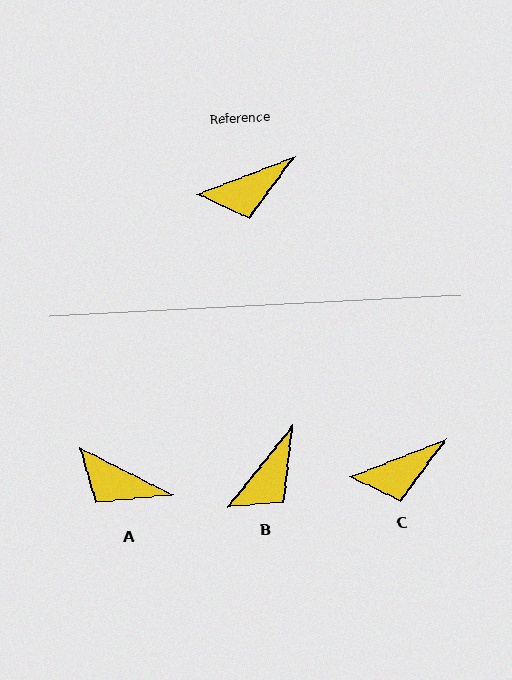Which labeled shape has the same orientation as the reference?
C.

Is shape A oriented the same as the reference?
No, it is off by about 48 degrees.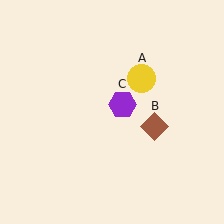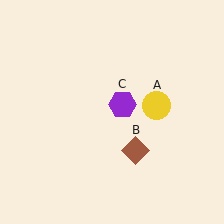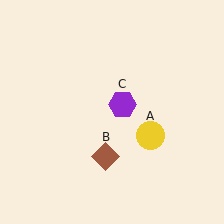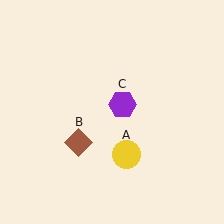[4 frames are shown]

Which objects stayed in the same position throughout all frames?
Purple hexagon (object C) remained stationary.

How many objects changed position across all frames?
2 objects changed position: yellow circle (object A), brown diamond (object B).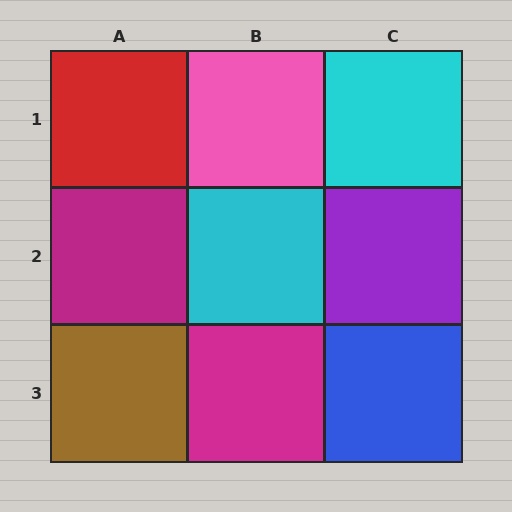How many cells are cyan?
2 cells are cyan.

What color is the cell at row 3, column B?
Magenta.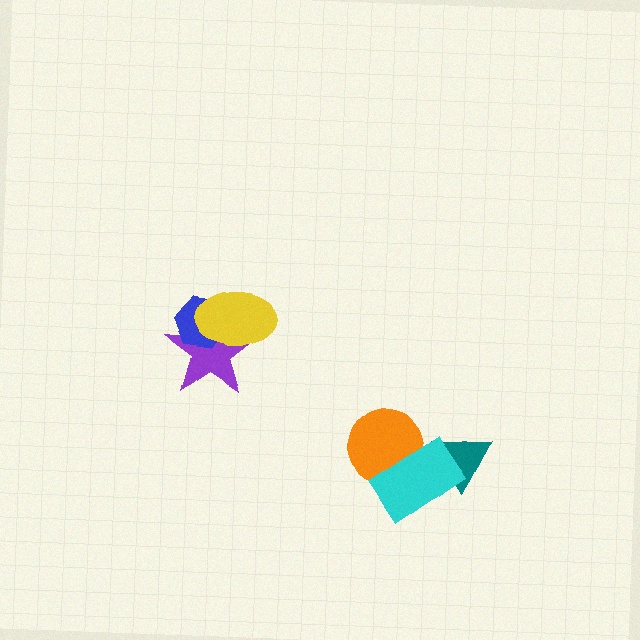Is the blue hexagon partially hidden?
Yes, it is partially covered by another shape.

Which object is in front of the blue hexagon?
The yellow ellipse is in front of the blue hexagon.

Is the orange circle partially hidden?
Yes, it is partially covered by another shape.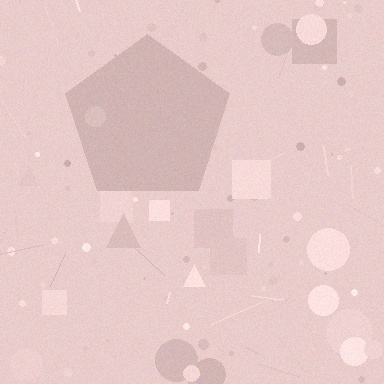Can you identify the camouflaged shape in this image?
The camouflaged shape is a pentagon.